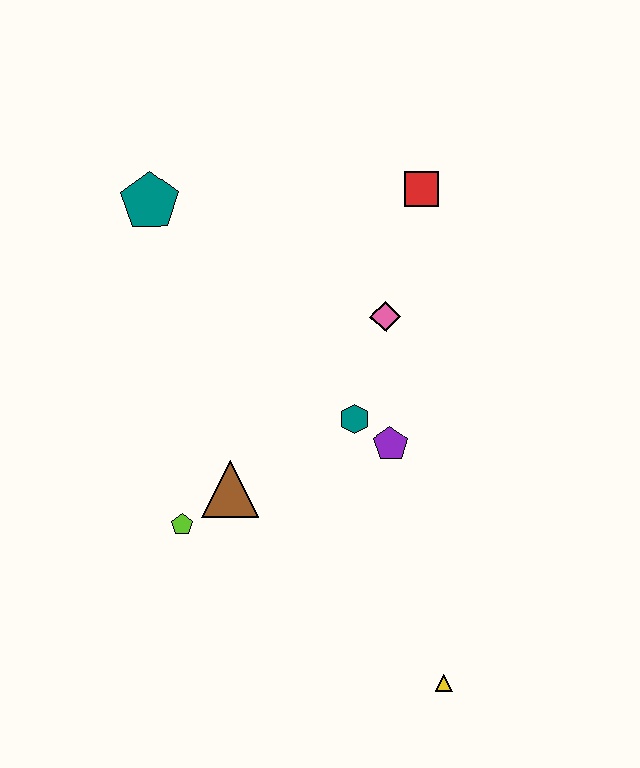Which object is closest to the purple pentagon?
The teal hexagon is closest to the purple pentagon.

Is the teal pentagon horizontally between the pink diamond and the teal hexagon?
No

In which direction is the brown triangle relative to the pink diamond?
The brown triangle is below the pink diamond.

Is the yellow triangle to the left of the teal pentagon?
No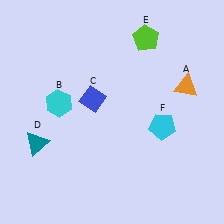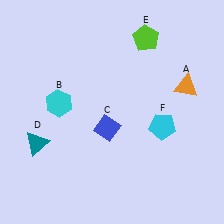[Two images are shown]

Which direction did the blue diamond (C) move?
The blue diamond (C) moved down.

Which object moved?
The blue diamond (C) moved down.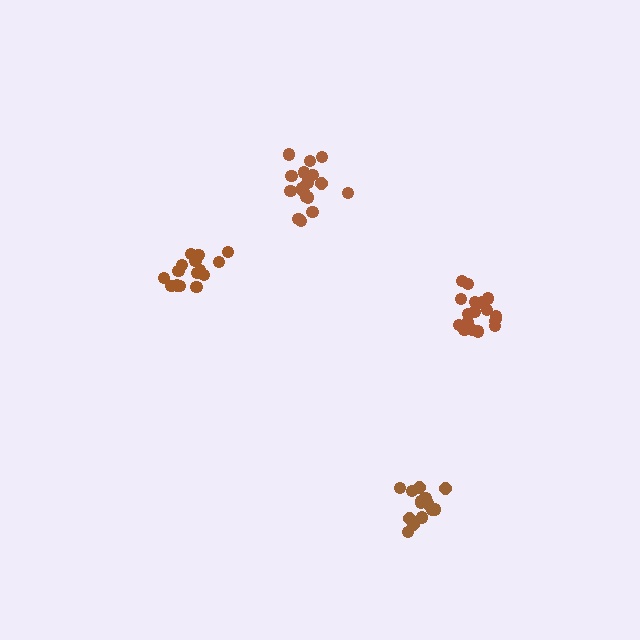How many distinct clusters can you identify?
There are 4 distinct clusters.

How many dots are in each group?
Group 1: 19 dots, Group 2: 19 dots, Group 3: 15 dots, Group 4: 15 dots (68 total).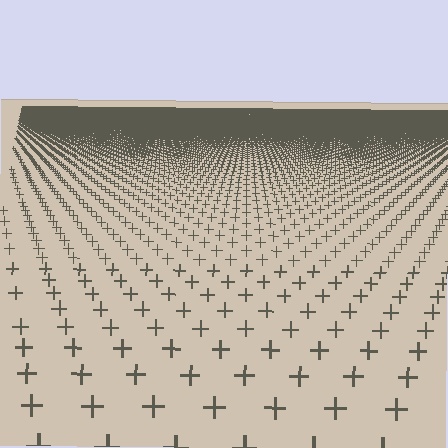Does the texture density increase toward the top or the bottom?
Density increases toward the top.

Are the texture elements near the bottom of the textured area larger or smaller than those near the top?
Larger. Near the bottom, elements are closer to the viewer and appear at a bigger on-screen size.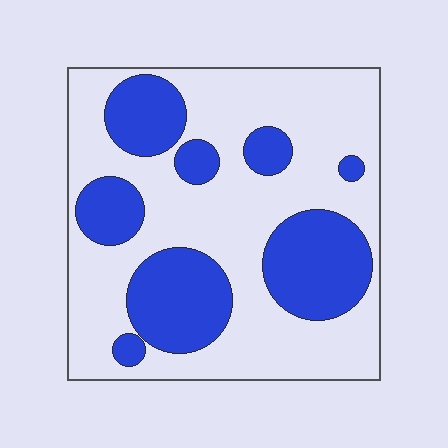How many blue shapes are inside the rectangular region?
8.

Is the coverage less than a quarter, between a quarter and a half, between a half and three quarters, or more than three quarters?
Between a quarter and a half.